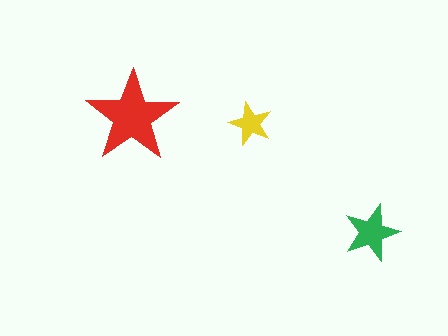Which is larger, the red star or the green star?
The red one.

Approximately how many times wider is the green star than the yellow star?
About 1.5 times wider.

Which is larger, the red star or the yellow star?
The red one.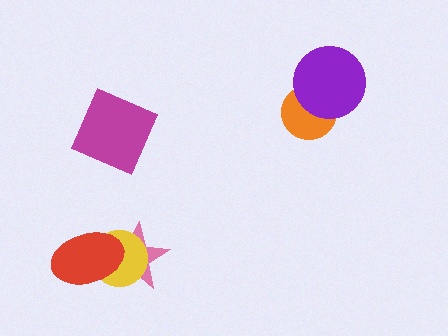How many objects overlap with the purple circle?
1 object overlaps with the purple circle.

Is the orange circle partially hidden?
Yes, it is partially covered by another shape.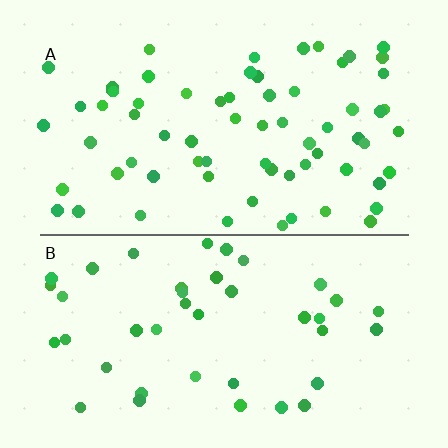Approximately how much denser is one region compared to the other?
Approximately 1.7× — region A over region B.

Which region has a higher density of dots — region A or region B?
A (the top).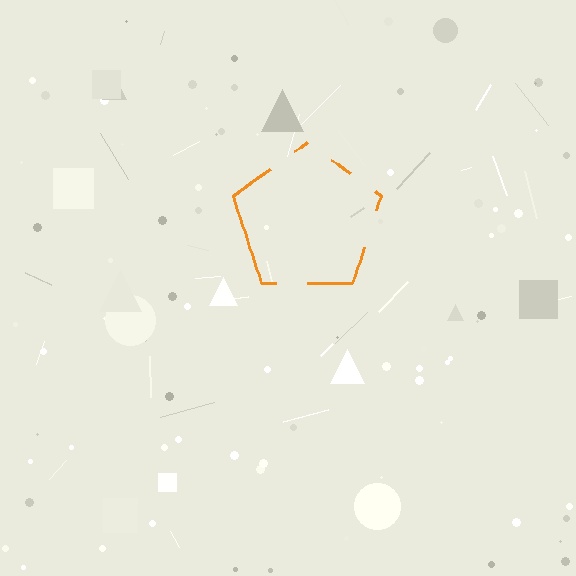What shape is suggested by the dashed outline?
The dashed outline suggests a pentagon.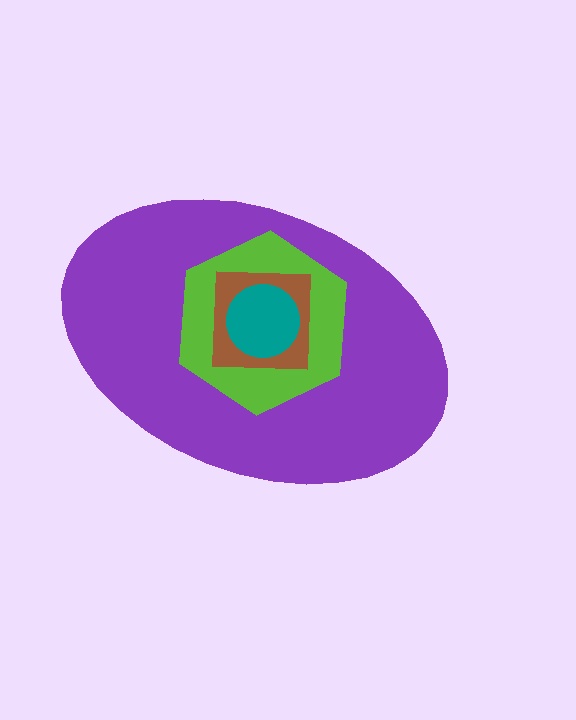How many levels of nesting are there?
4.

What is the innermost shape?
The teal circle.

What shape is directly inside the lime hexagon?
The brown square.